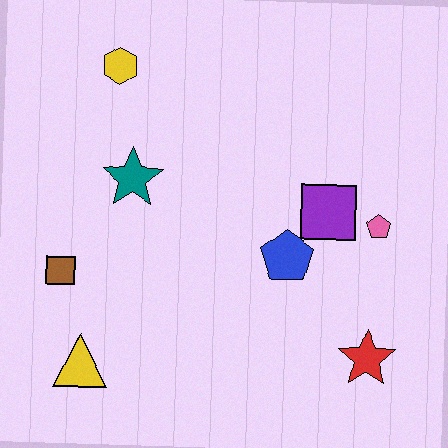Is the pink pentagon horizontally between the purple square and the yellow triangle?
No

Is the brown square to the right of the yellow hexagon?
No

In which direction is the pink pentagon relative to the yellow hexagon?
The pink pentagon is to the right of the yellow hexagon.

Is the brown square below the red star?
No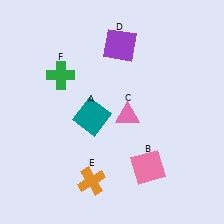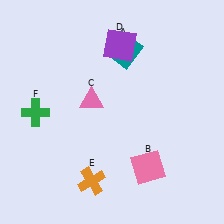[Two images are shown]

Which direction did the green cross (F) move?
The green cross (F) moved down.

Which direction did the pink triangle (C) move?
The pink triangle (C) moved left.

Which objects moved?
The objects that moved are: the teal square (A), the pink triangle (C), the green cross (F).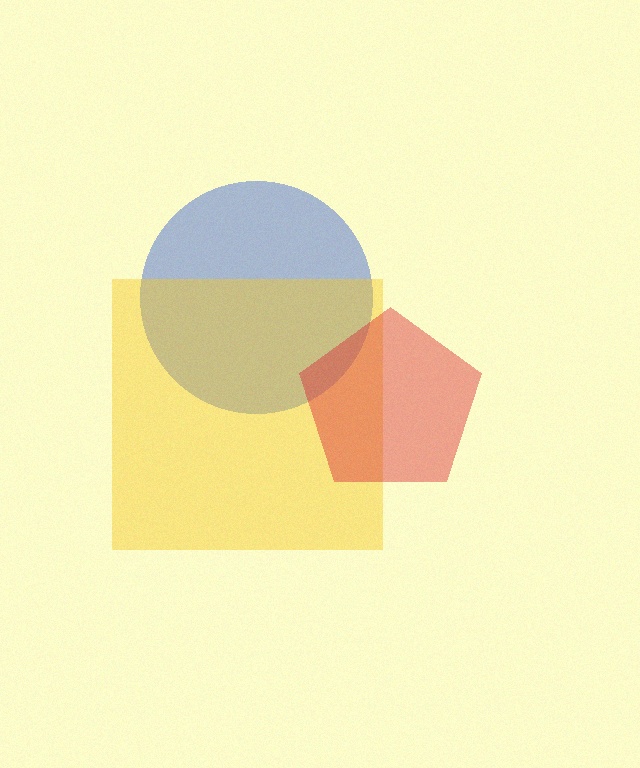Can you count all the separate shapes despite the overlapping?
Yes, there are 3 separate shapes.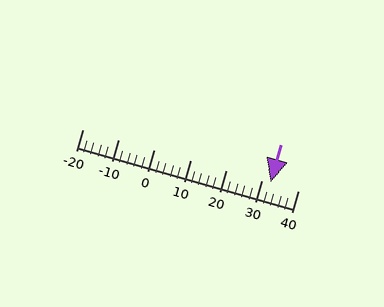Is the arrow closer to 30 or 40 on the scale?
The arrow is closer to 30.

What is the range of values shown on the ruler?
The ruler shows values from -20 to 40.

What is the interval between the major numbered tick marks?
The major tick marks are spaced 10 units apart.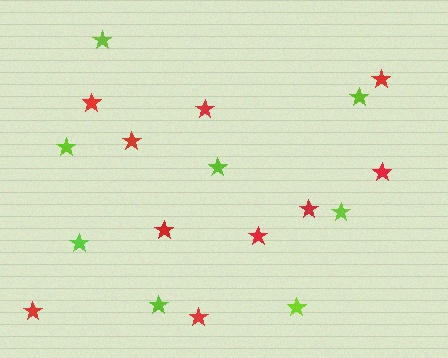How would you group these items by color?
There are 2 groups: one group of red stars (10) and one group of lime stars (8).